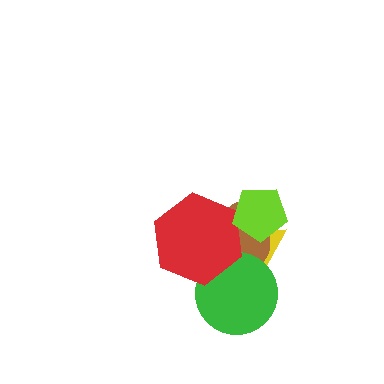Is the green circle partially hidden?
Yes, it is partially covered by another shape.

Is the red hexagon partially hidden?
Yes, it is partially covered by another shape.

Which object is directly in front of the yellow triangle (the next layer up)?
The brown ellipse is directly in front of the yellow triangle.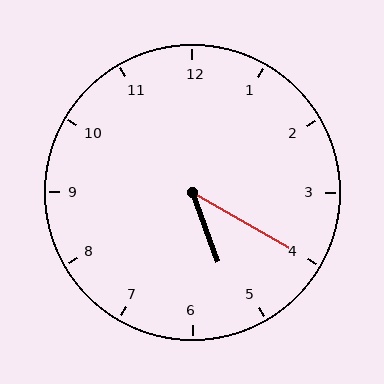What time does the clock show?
5:20.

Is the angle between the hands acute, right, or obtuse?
It is acute.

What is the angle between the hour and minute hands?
Approximately 40 degrees.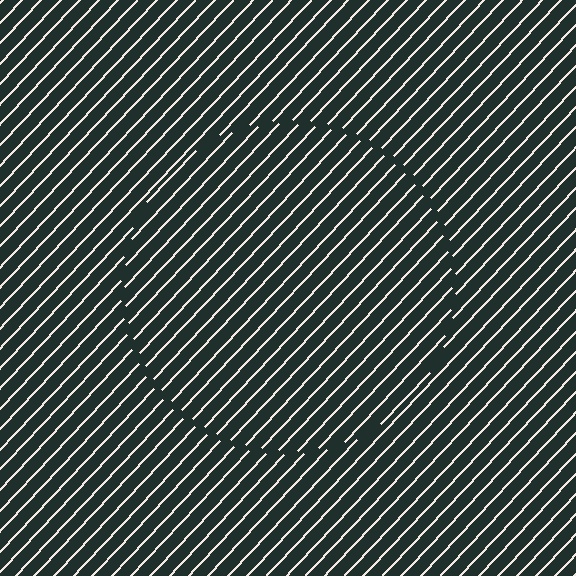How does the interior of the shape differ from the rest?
The interior of the shape contains the same grating, shifted by half a period — the contour is defined by the phase discontinuity where line-ends from the inner and outer gratings abut.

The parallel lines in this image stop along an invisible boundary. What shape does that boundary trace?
An illusory circle. The interior of the shape contains the same grating, shifted by half a period — the contour is defined by the phase discontinuity where line-ends from the inner and outer gratings abut.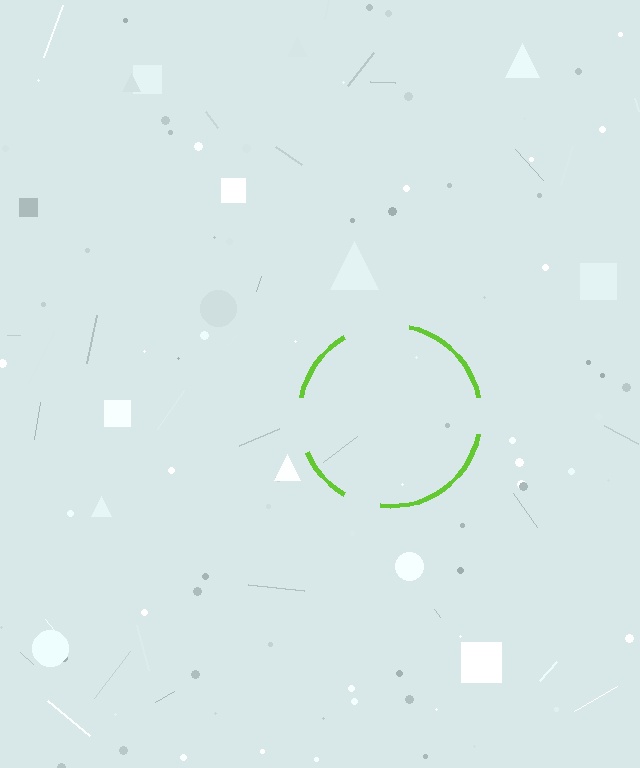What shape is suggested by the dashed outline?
The dashed outline suggests a circle.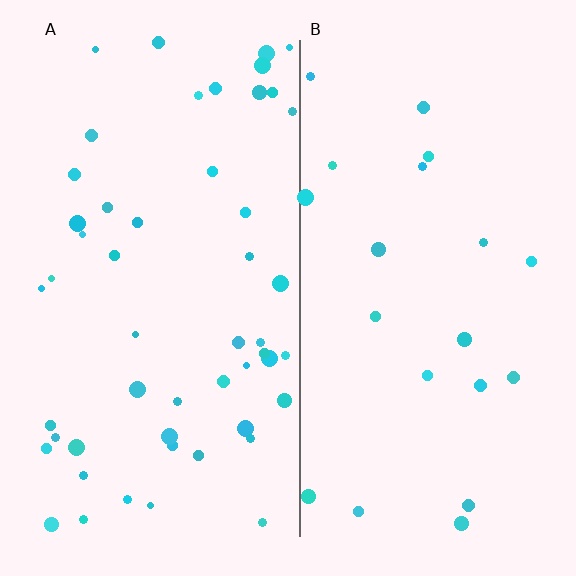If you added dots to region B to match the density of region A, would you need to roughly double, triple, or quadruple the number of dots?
Approximately double.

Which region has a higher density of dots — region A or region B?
A (the left).